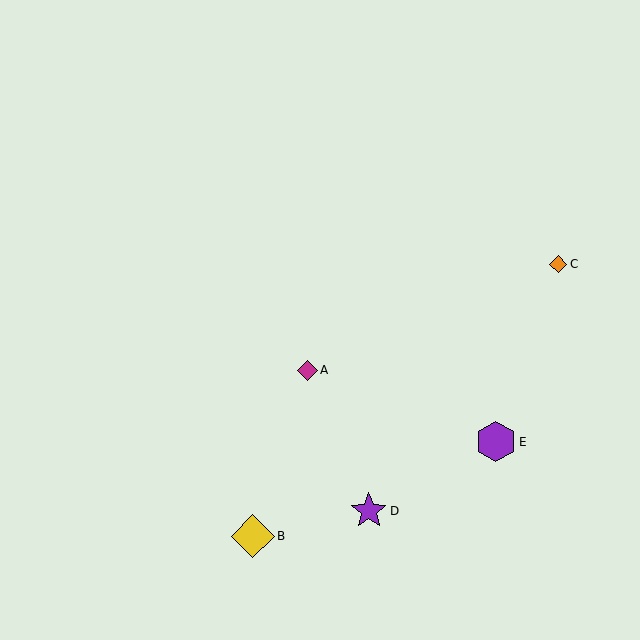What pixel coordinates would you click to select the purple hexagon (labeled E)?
Click at (496, 442) to select the purple hexagon E.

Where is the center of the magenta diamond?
The center of the magenta diamond is at (308, 370).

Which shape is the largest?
The yellow diamond (labeled B) is the largest.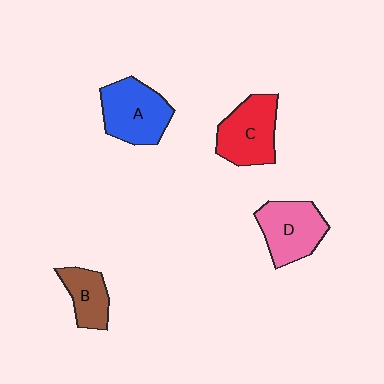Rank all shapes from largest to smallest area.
From largest to smallest: A (blue), C (red), D (pink), B (brown).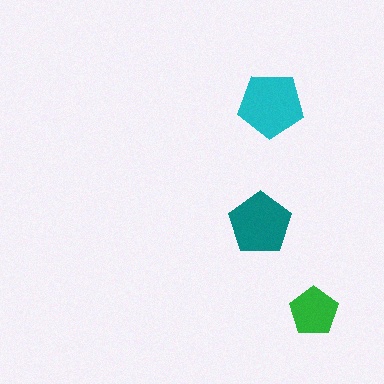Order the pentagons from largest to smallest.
the cyan one, the teal one, the green one.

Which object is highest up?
The cyan pentagon is topmost.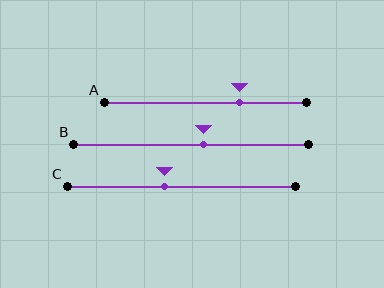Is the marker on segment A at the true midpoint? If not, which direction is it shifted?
No, the marker on segment A is shifted to the right by about 17% of the segment length.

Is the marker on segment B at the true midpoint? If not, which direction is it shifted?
No, the marker on segment B is shifted to the right by about 5% of the segment length.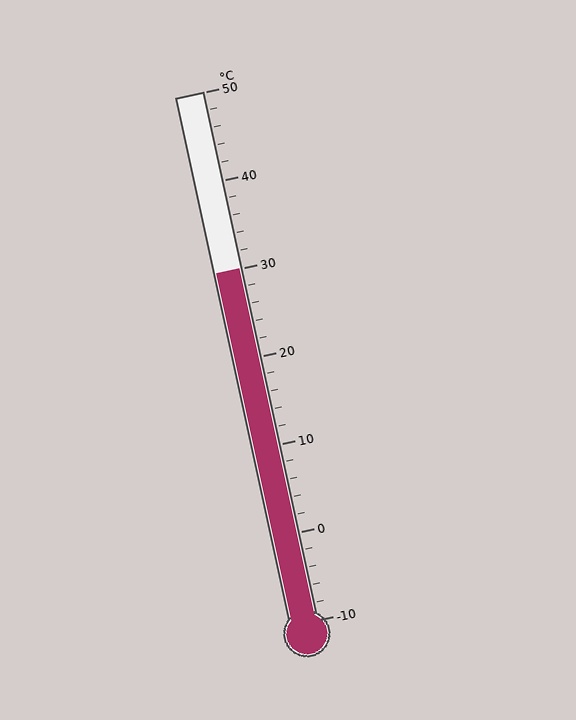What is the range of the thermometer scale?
The thermometer scale ranges from -10°C to 50°C.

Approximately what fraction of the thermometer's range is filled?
The thermometer is filled to approximately 65% of its range.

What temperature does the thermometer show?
The thermometer shows approximately 30°C.